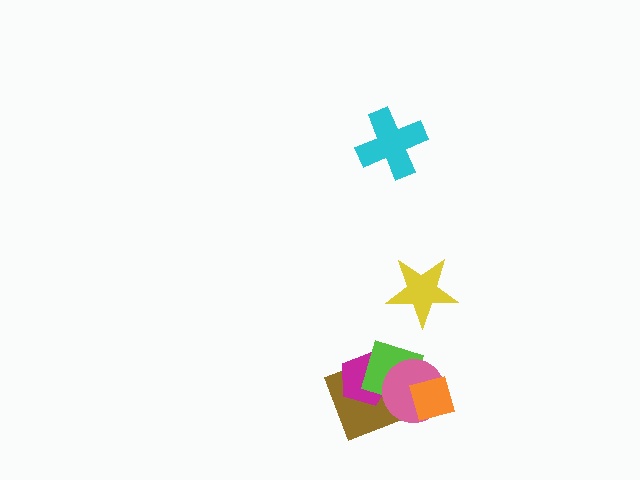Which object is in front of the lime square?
The pink circle is in front of the lime square.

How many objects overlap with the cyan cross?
0 objects overlap with the cyan cross.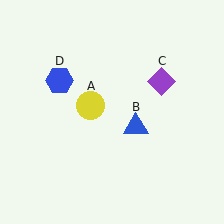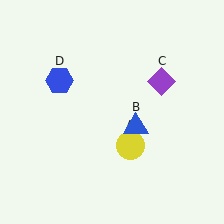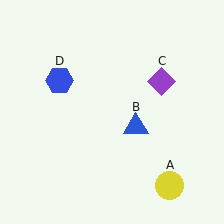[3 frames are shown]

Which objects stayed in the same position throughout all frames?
Blue triangle (object B) and purple diamond (object C) and blue hexagon (object D) remained stationary.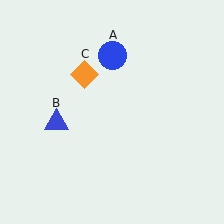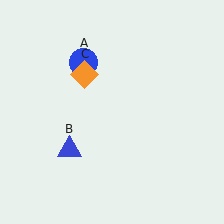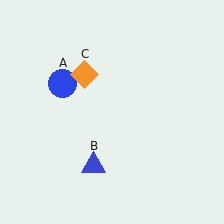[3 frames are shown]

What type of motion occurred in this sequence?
The blue circle (object A), blue triangle (object B) rotated counterclockwise around the center of the scene.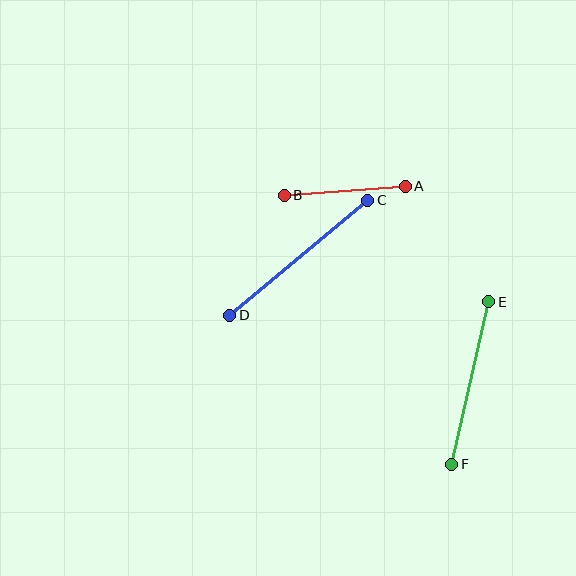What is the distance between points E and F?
The distance is approximately 167 pixels.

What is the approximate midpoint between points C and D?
The midpoint is at approximately (299, 258) pixels.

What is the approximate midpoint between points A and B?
The midpoint is at approximately (345, 191) pixels.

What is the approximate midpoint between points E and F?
The midpoint is at approximately (470, 383) pixels.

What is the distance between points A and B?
The distance is approximately 121 pixels.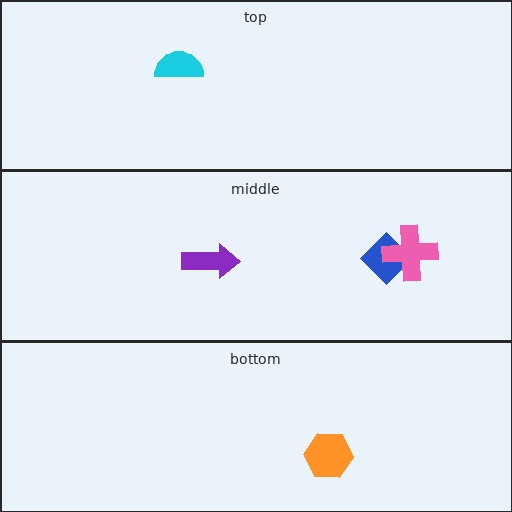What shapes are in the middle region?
The purple arrow, the blue diamond, the pink cross.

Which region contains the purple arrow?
The middle region.